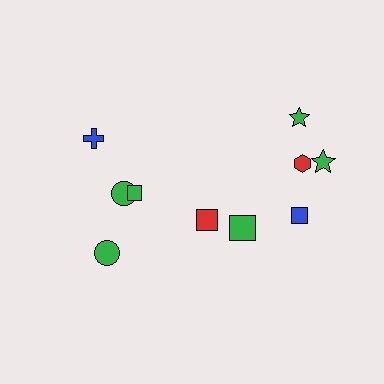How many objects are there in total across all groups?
There are 10 objects.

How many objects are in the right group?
There are 6 objects.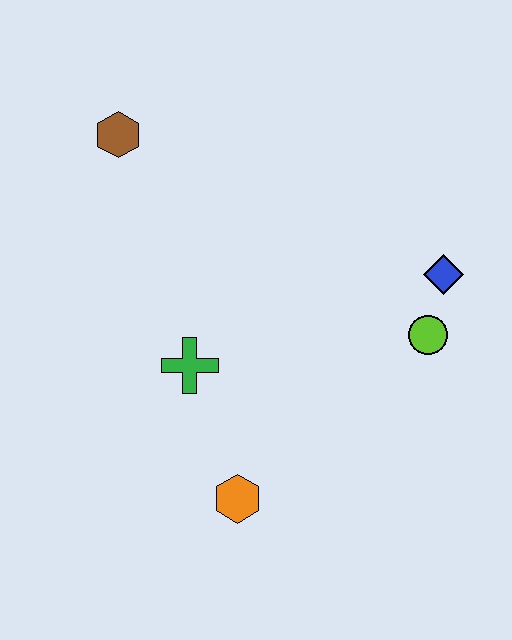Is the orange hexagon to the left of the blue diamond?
Yes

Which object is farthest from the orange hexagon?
The brown hexagon is farthest from the orange hexagon.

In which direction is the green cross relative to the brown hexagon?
The green cross is below the brown hexagon.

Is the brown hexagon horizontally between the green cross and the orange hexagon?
No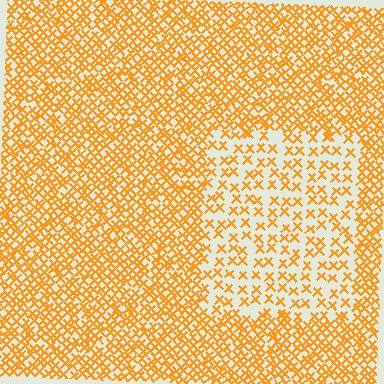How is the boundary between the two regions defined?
The boundary is defined by a change in element density (approximately 2.2x ratio). All elements are the same color, size, and shape.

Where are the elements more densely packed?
The elements are more densely packed outside the rectangle boundary.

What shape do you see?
I see a rectangle.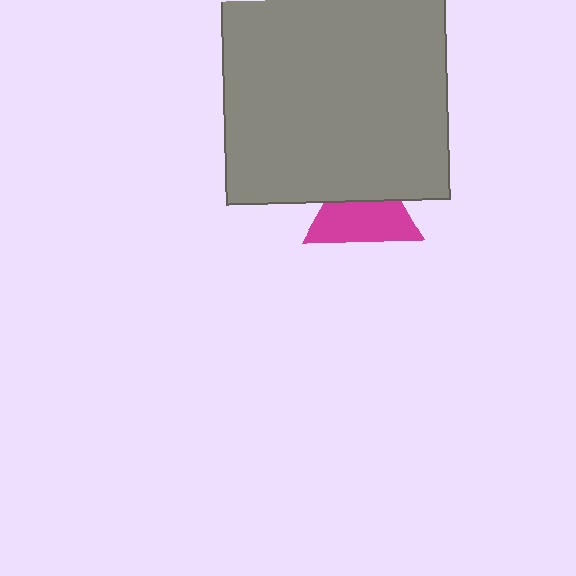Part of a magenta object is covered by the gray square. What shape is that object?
It is a triangle.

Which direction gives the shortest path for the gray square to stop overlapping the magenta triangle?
Moving up gives the shortest separation.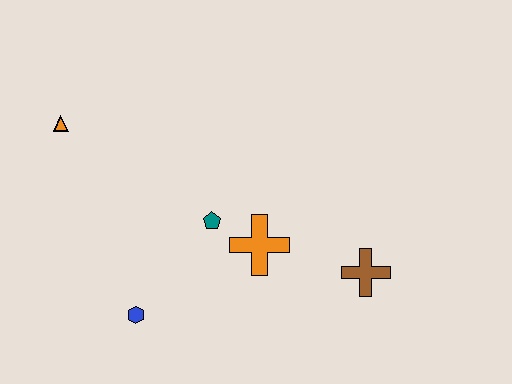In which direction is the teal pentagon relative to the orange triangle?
The teal pentagon is to the right of the orange triangle.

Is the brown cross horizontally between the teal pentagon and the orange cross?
No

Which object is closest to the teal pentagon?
The orange cross is closest to the teal pentagon.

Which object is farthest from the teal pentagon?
The orange triangle is farthest from the teal pentagon.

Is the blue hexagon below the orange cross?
Yes